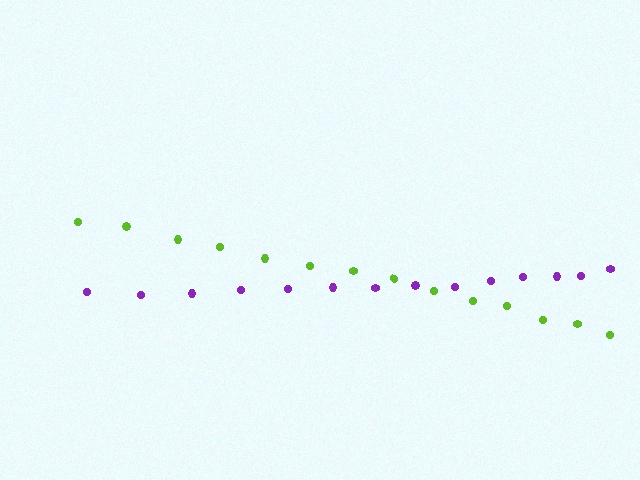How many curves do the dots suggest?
There are 2 distinct paths.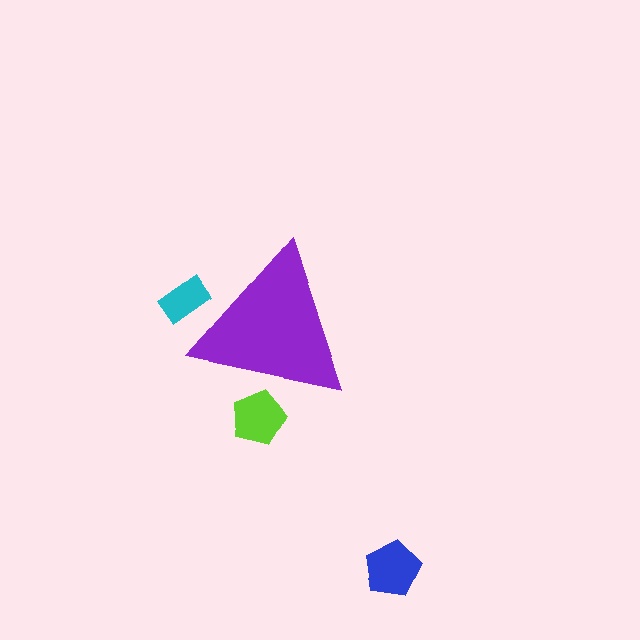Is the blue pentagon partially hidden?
No, the blue pentagon is fully visible.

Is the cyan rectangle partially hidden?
Yes, the cyan rectangle is partially hidden behind the purple triangle.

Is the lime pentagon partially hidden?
Yes, the lime pentagon is partially hidden behind the purple triangle.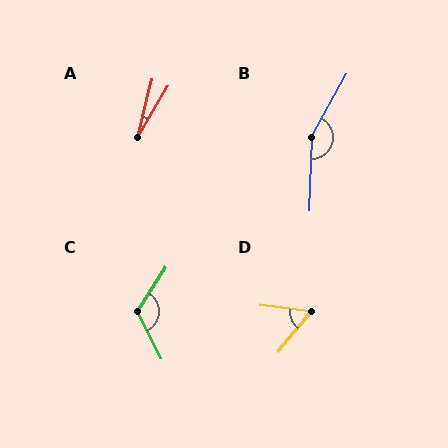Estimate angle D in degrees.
Approximately 58 degrees.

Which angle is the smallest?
A, at approximately 17 degrees.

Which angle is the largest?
B, at approximately 152 degrees.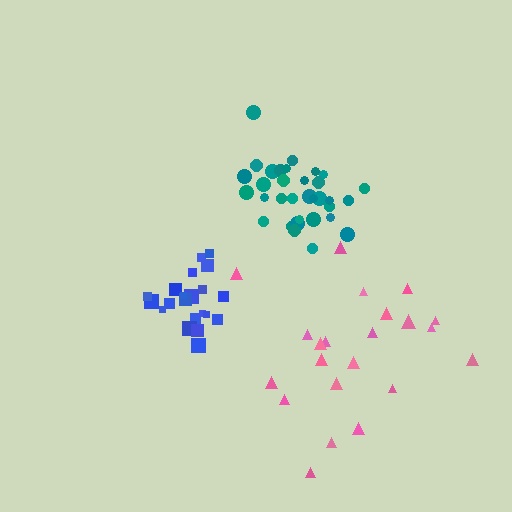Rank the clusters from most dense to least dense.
blue, teal, pink.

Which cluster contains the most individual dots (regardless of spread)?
Teal (34).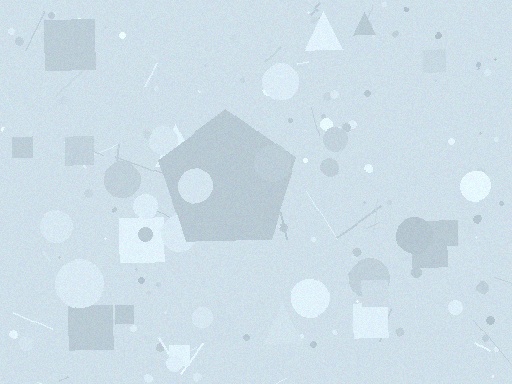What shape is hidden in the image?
A pentagon is hidden in the image.